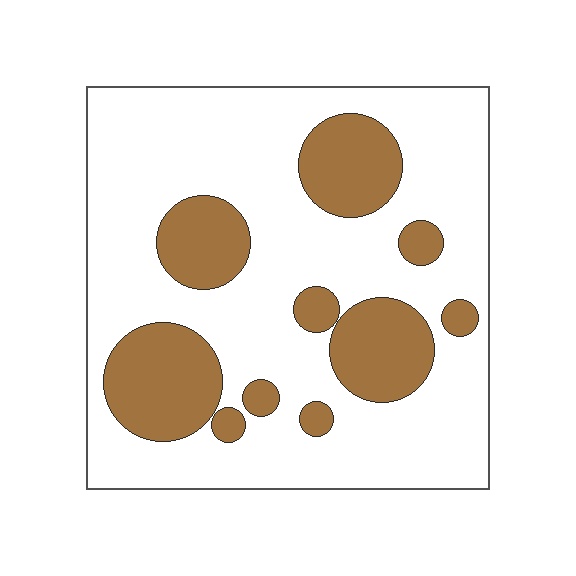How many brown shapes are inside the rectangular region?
10.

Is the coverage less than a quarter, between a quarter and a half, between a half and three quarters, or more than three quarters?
Between a quarter and a half.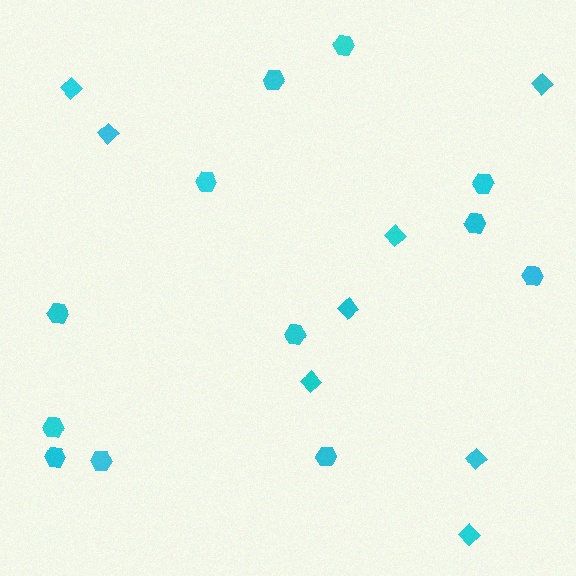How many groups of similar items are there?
There are 2 groups: one group of diamonds (8) and one group of hexagons (12).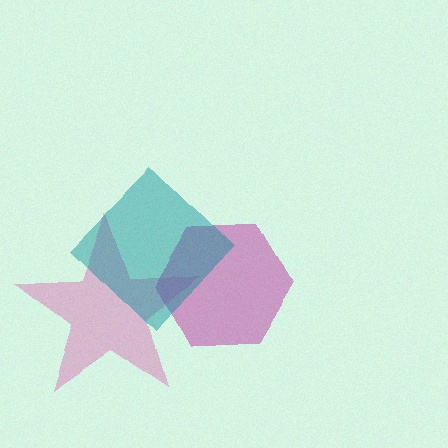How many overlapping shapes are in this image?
There are 3 overlapping shapes in the image.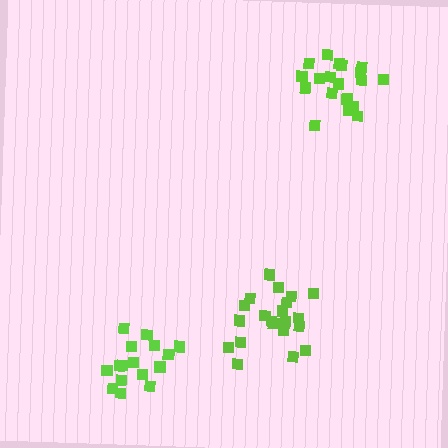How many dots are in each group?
Group 1: 21 dots, Group 2: 21 dots, Group 3: 16 dots (58 total).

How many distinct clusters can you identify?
There are 3 distinct clusters.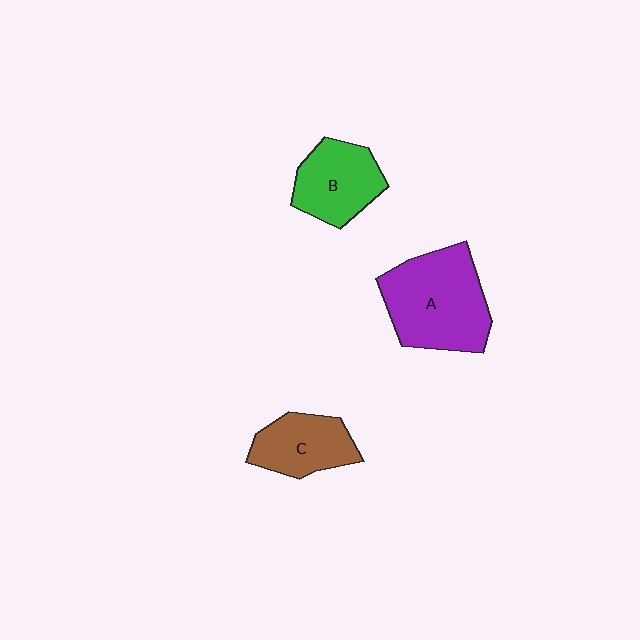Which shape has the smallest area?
Shape C (brown).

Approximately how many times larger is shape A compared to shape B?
Approximately 1.6 times.